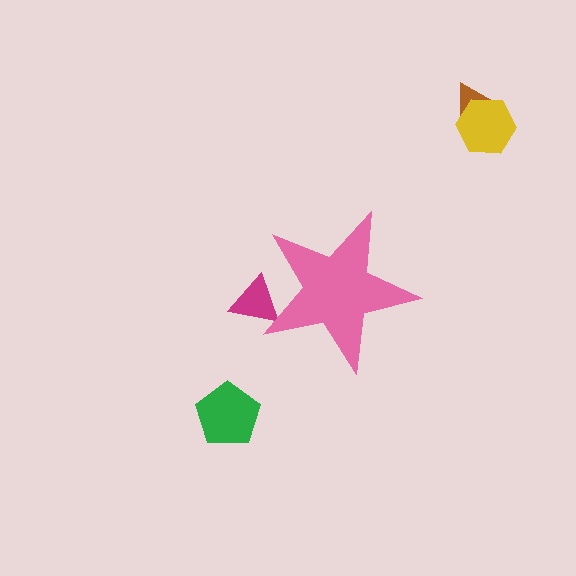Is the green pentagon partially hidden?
No, the green pentagon is fully visible.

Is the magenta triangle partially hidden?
Yes, the magenta triangle is partially hidden behind the pink star.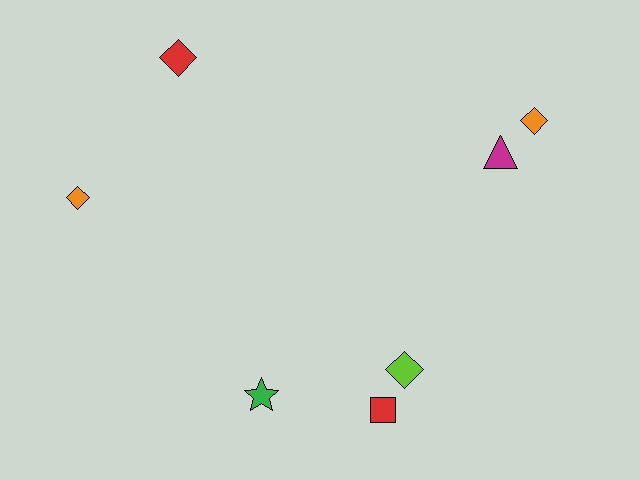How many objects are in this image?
There are 7 objects.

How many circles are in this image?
There are no circles.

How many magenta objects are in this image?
There is 1 magenta object.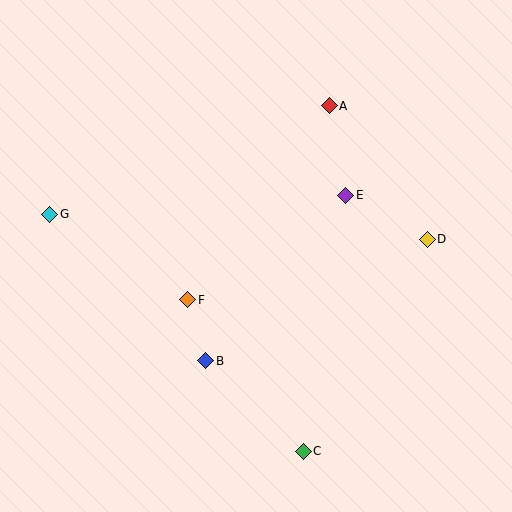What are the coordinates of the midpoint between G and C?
The midpoint between G and C is at (176, 333).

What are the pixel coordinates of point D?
Point D is at (427, 239).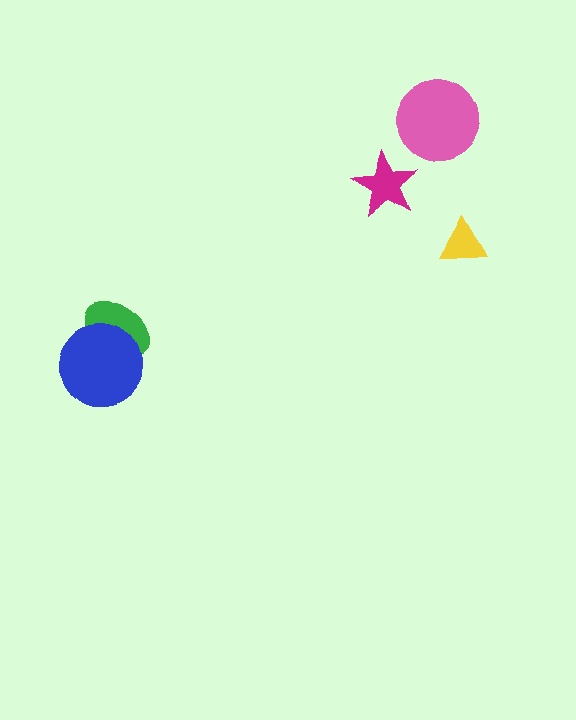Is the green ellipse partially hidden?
Yes, it is partially covered by another shape.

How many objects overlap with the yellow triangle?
0 objects overlap with the yellow triangle.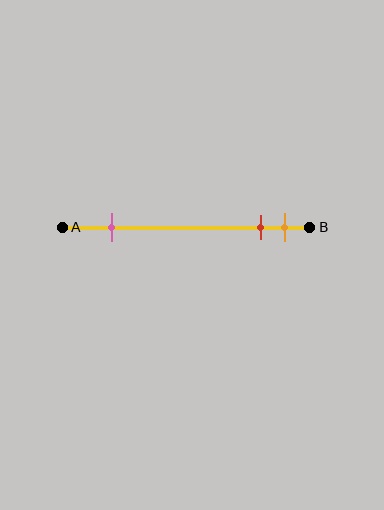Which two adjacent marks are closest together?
The red and orange marks are the closest adjacent pair.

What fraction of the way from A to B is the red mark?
The red mark is approximately 80% (0.8) of the way from A to B.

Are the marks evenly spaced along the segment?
No, the marks are not evenly spaced.